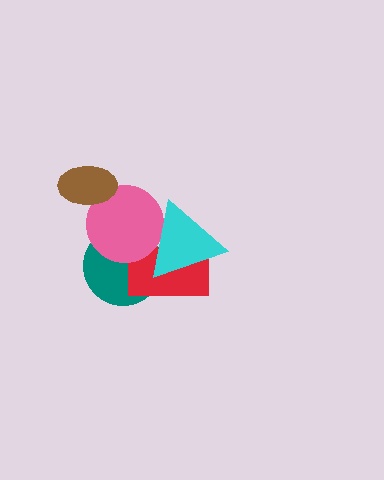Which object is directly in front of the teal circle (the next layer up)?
The red rectangle is directly in front of the teal circle.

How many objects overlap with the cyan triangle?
3 objects overlap with the cyan triangle.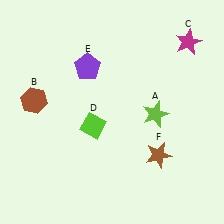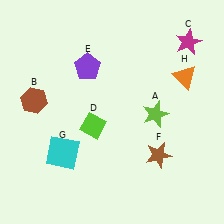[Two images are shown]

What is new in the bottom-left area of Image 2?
A cyan square (G) was added in the bottom-left area of Image 2.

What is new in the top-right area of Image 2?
An orange triangle (H) was added in the top-right area of Image 2.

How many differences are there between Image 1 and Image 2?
There are 2 differences between the two images.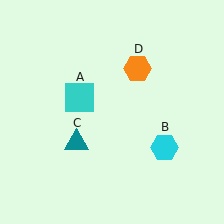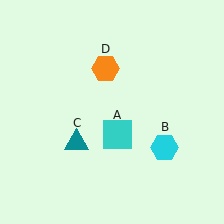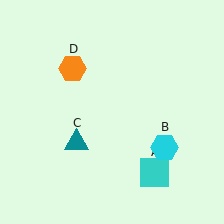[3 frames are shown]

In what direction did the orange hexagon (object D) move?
The orange hexagon (object D) moved left.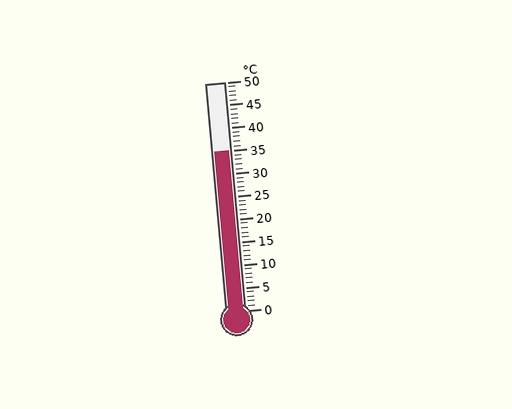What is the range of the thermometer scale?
The thermometer scale ranges from 0°C to 50°C.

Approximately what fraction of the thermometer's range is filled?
The thermometer is filled to approximately 70% of its range.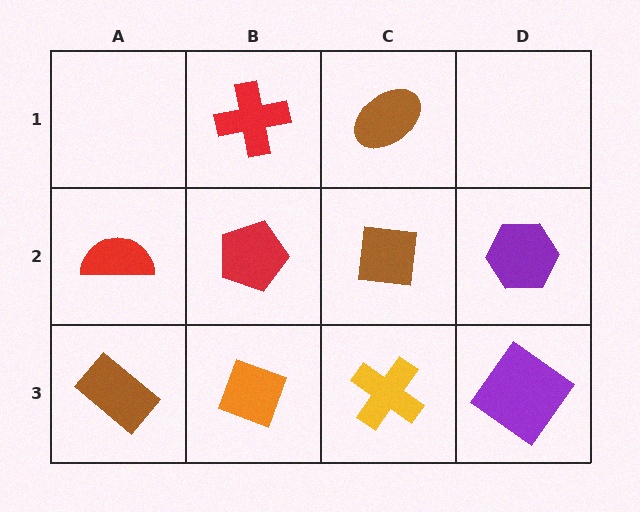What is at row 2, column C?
A brown square.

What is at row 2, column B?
A red pentagon.